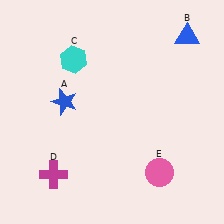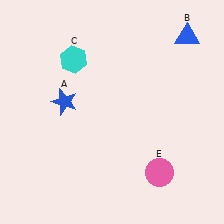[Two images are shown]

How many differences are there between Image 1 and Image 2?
There is 1 difference between the two images.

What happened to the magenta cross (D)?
The magenta cross (D) was removed in Image 2. It was in the bottom-left area of Image 1.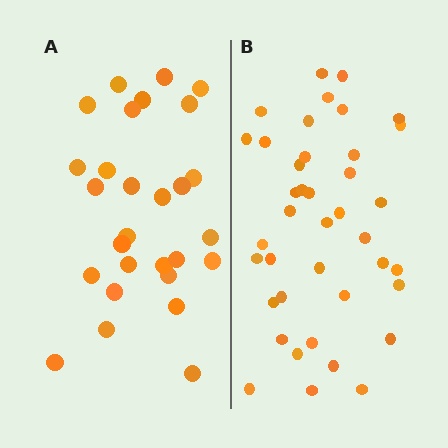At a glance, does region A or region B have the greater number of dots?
Region B (the right region) has more dots.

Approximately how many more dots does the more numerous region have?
Region B has roughly 12 or so more dots than region A.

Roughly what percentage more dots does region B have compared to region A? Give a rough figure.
About 45% more.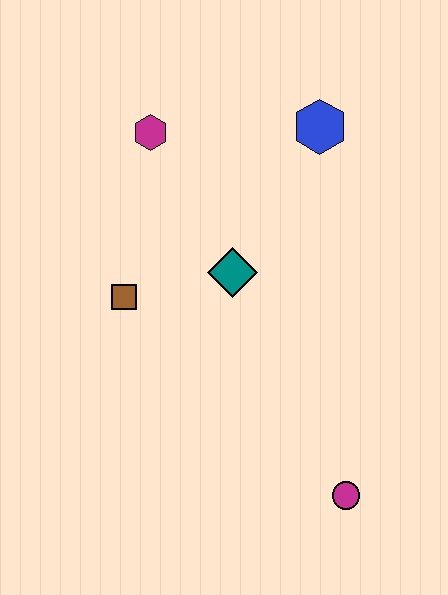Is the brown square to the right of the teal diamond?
No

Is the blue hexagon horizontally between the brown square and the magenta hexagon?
No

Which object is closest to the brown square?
The teal diamond is closest to the brown square.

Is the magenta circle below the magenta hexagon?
Yes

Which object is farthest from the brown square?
The magenta circle is farthest from the brown square.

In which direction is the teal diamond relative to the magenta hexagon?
The teal diamond is below the magenta hexagon.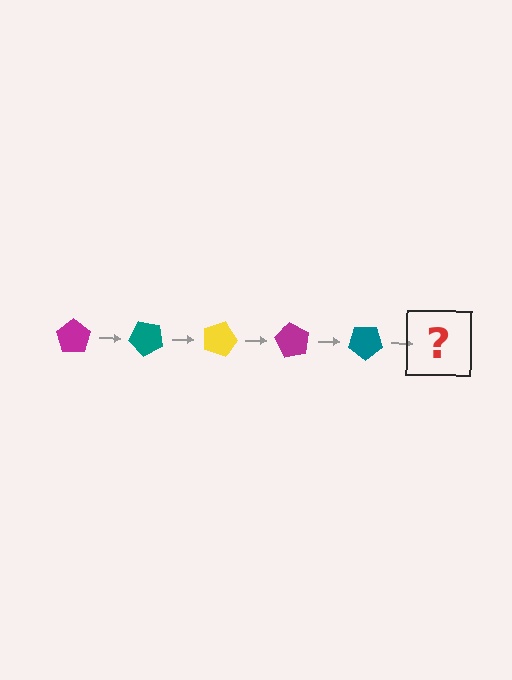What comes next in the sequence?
The next element should be a yellow pentagon, rotated 225 degrees from the start.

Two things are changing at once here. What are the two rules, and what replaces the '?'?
The two rules are that it rotates 45 degrees each step and the color cycles through magenta, teal, and yellow. The '?' should be a yellow pentagon, rotated 225 degrees from the start.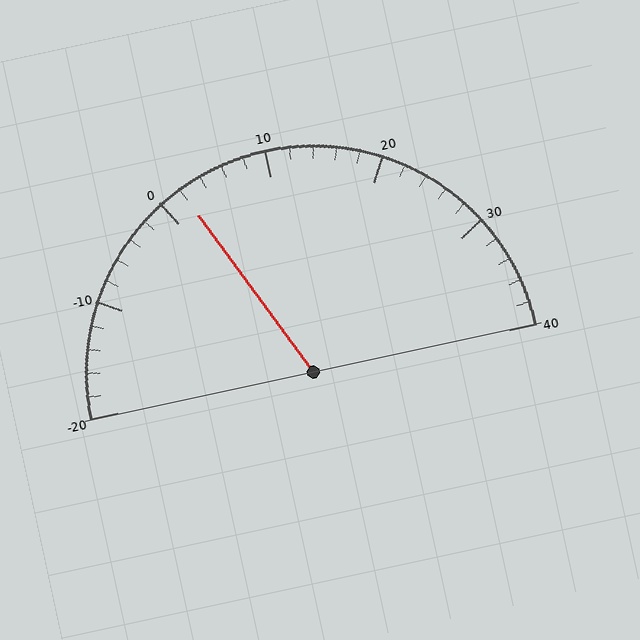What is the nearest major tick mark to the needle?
The nearest major tick mark is 0.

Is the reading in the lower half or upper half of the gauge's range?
The reading is in the lower half of the range (-20 to 40).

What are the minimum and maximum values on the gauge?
The gauge ranges from -20 to 40.